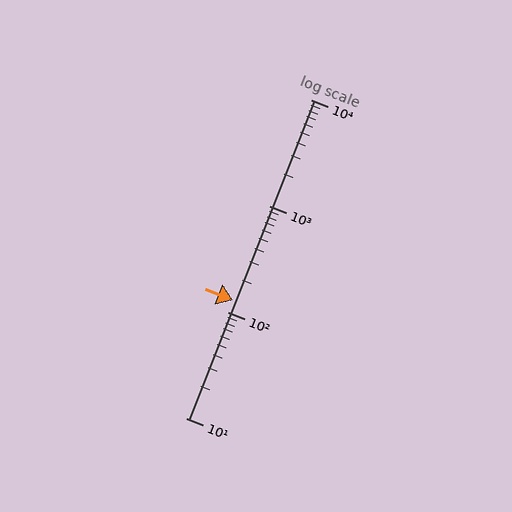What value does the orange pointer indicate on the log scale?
The pointer indicates approximately 130.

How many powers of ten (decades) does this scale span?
The scale spans 3 decades, from 10 to 10000.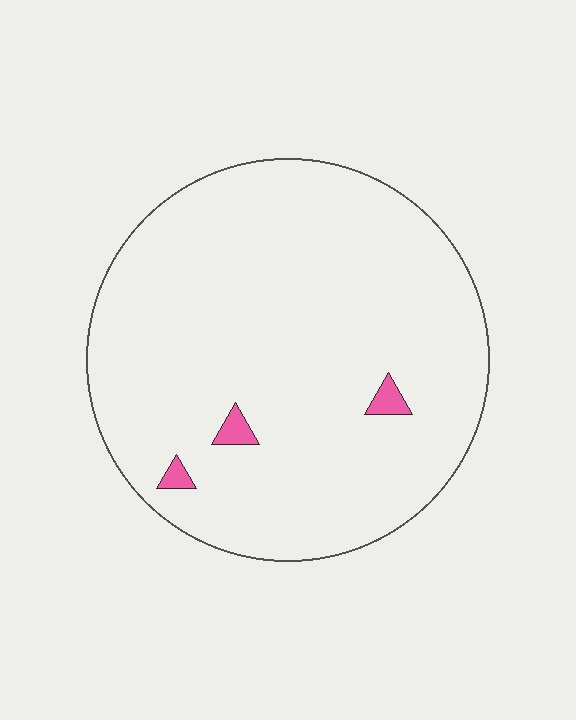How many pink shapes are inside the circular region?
3.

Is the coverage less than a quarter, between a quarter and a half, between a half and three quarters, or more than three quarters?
Less than a quarter.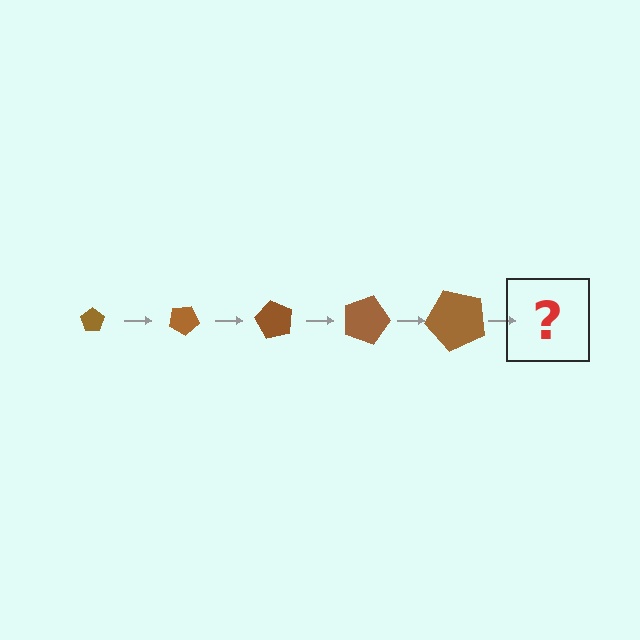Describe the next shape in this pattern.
It should be a pentagon, larger than the previous one and rotated 150 degrees from the start.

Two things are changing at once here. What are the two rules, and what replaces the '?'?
The two rules are that the pentagon grows larger each step and it rotates 30 degrees each step. The '?' should be a pentagon, larger than the previous one and rotated 150 degrees from the start.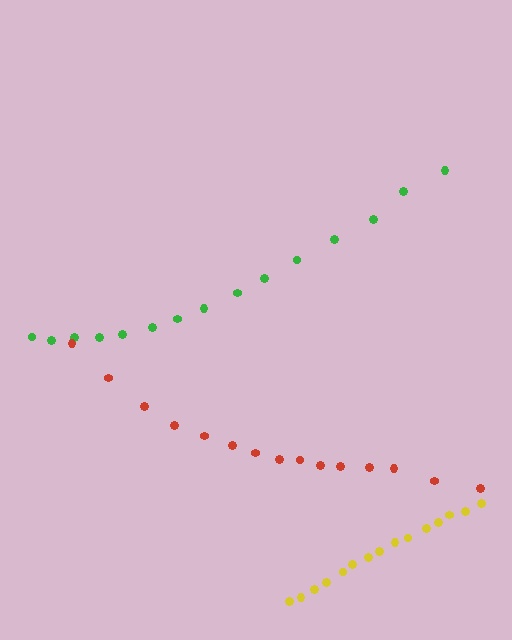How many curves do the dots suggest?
There are 3 distinct paths.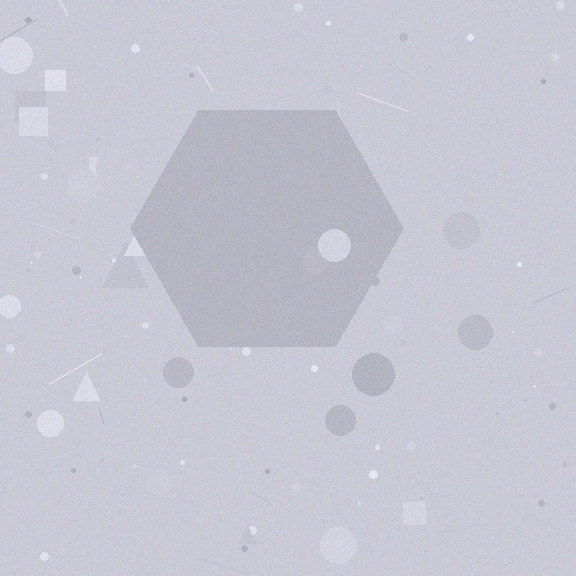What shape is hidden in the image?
A hexagon is hidden in the image.